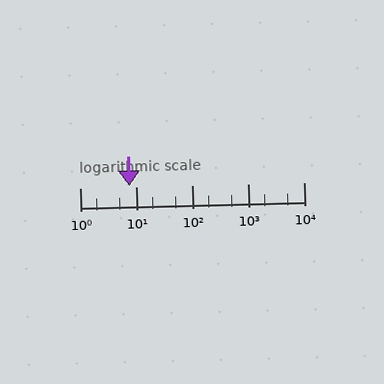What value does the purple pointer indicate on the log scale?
The pointer indicates approximately 7.7.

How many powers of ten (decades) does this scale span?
The scale spans 4 decades, from 1 to 10000.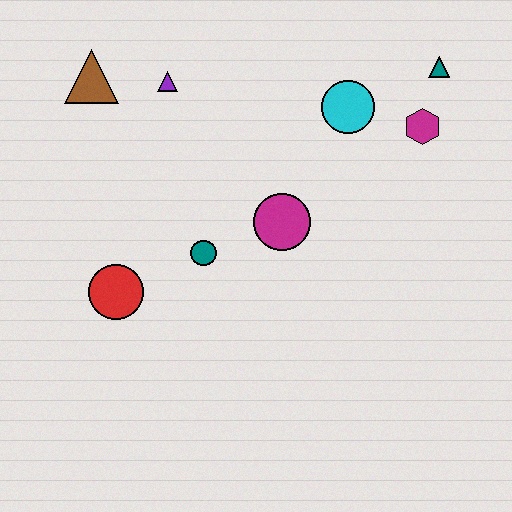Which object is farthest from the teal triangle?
The red circle is farthest from the teal triangle.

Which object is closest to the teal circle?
The magenta circle is closest to the teal circle.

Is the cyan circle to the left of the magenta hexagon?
Yes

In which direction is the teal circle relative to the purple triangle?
The teal circle is below the purple triangle.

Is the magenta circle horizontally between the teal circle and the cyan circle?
Yes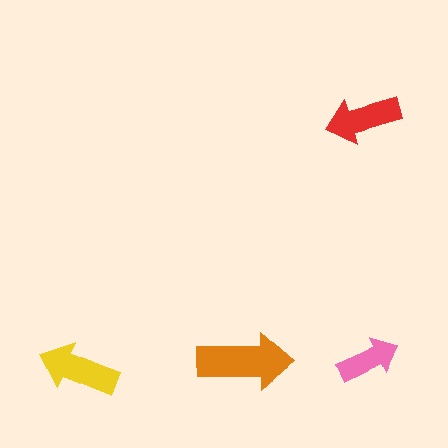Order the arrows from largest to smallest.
the orange one, the yellow one, the red one, the pink one.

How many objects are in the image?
There are 4 objects in the image.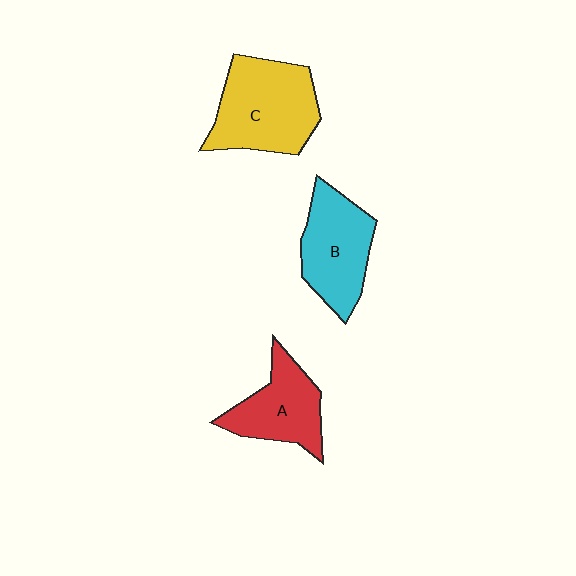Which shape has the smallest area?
Shape A (red).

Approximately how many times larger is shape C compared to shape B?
Approximately 1.2 times.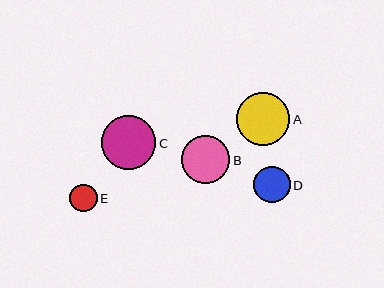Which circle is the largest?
Circle C is the largest with a size of approximately 54 pixels.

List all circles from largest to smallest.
From largest to smallest: C, A, B, D, E.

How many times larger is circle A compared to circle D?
Circle A is approximately 1.4 times the size of circle D.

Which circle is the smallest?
Circle E is the smallest with a size of approximately 28 pixels.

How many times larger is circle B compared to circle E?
Circle B is approximately 1.7 times the size of circle E.